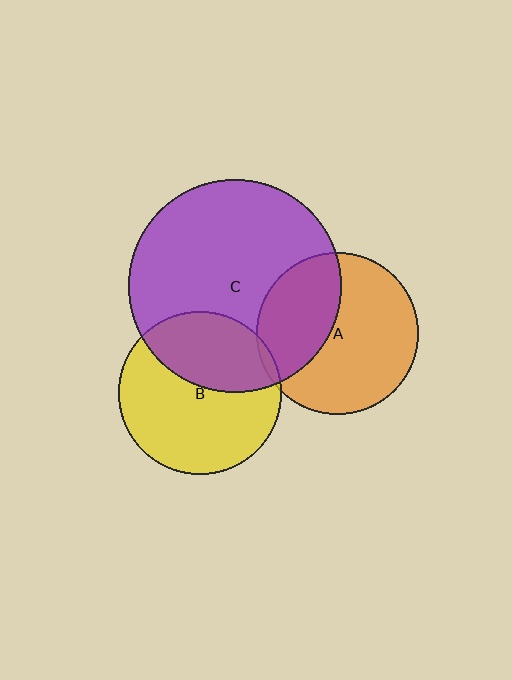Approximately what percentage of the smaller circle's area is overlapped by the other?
Approximately 35%.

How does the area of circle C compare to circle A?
Approximately 1.7 times.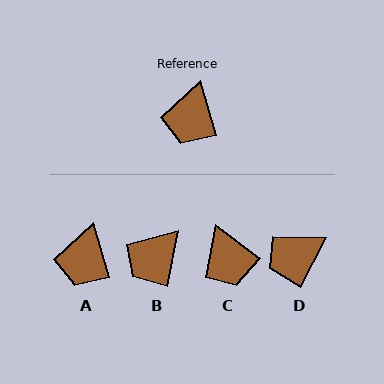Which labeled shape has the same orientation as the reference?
A.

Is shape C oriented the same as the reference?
No, it is off by about 37 degrees.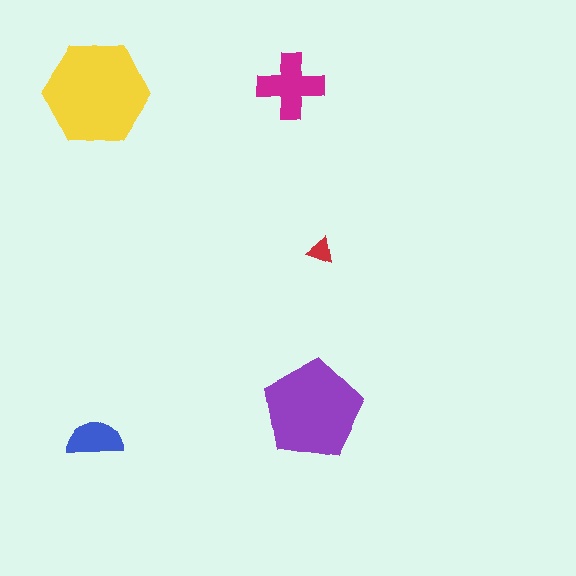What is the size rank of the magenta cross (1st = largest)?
3rd.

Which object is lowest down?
The blue semicircle is bottommost.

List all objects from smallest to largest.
The red triangle, the blue semicircle, the magenta cross, the purple pentagon, the yellow hexagon.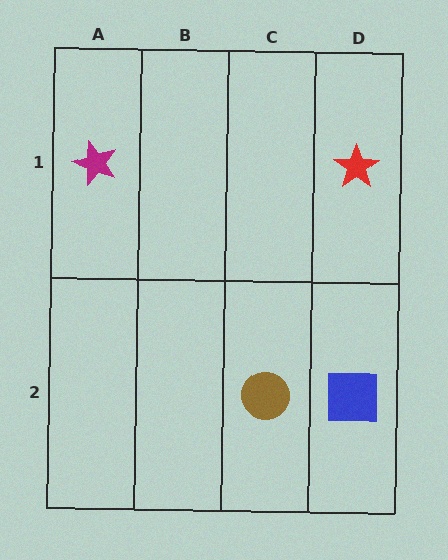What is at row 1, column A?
A magenta star.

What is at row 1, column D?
A red star.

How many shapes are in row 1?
2 shapes.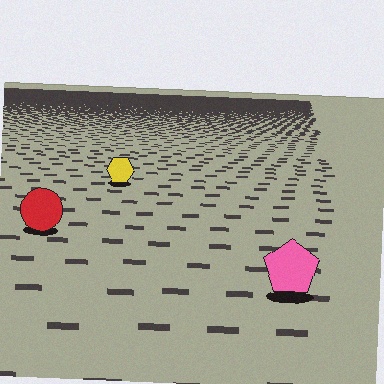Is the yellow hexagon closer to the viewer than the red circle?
No. The red circle is closer — you can tell from the texture gradient: the ground texture is coarser near it.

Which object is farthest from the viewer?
The yellow hexagon is farthest from the viewer. It appears smaller and the ground texture around it is denser.